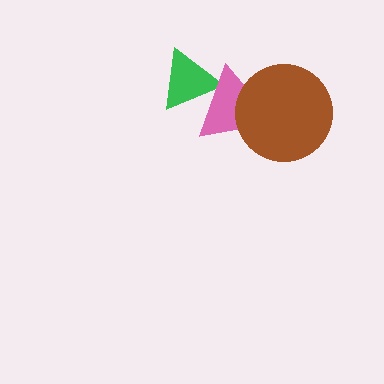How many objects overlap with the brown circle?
1 object overlaps with the brown circle.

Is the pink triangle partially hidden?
Yes, it is partially covered by another shape.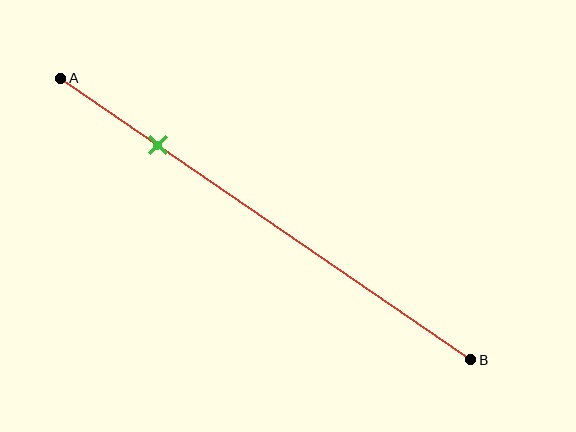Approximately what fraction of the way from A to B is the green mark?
The green mark is approximately 25% of the way from A to B.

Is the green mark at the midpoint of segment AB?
No, the mark is at about 25% from A, not at the 50% midpoint.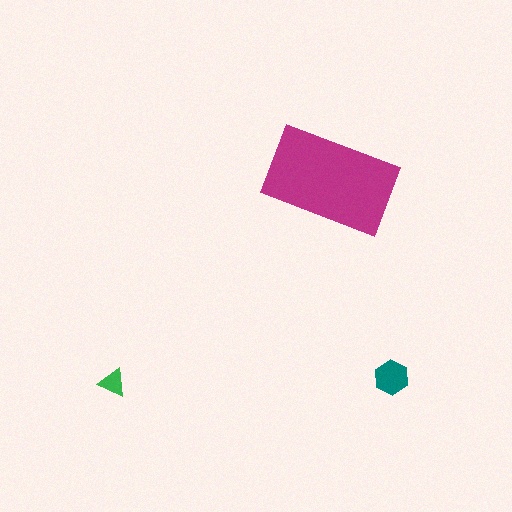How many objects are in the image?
There are 3 objects in the image.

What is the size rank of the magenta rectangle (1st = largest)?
1st.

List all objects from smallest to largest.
The green triangle, the teal hexagon, the magenta rectangle.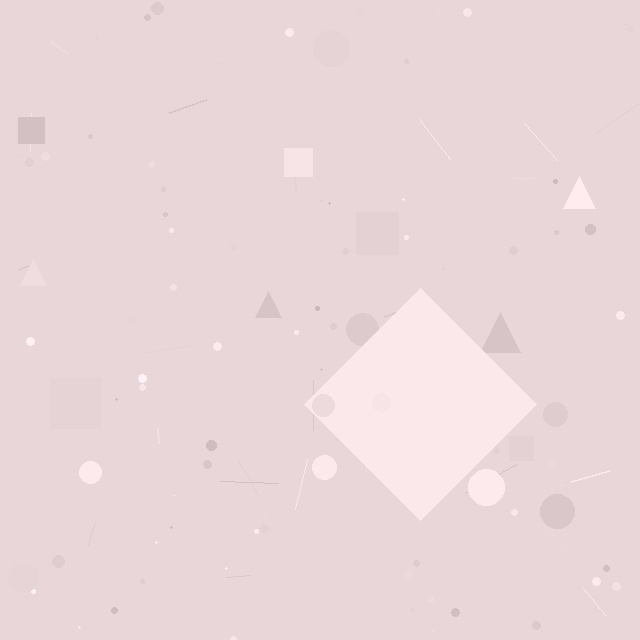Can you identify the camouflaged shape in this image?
The camouflaged shape is a diamond.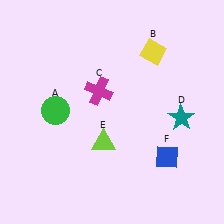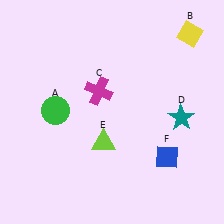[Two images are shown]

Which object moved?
The yellow diamond (B) moved right.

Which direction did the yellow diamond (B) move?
The yellow diamond (B) moved right.